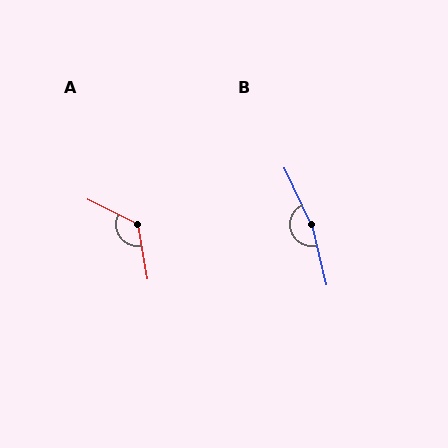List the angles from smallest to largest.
A (127°), B (169°).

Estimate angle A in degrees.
Approximately 127 degrees.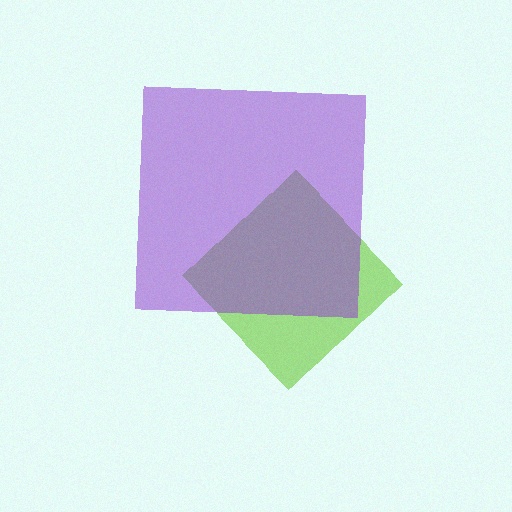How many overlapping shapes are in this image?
There are 2 overlapping shapes in the image.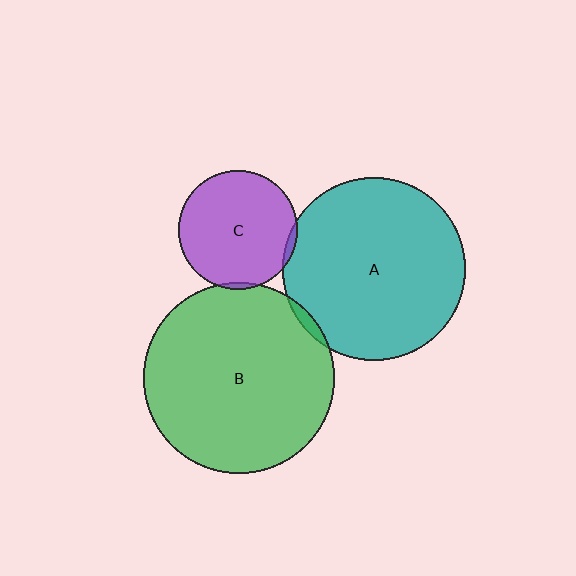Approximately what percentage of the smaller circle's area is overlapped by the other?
Approximately 5%.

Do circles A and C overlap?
Yes.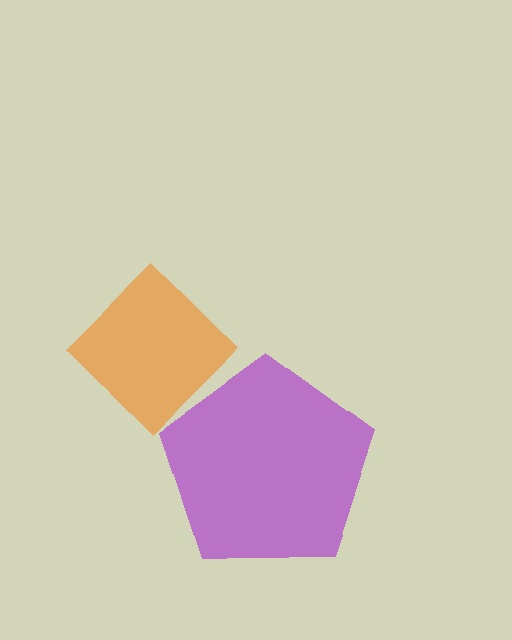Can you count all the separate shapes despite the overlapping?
Yes, there are 2 separate shapes.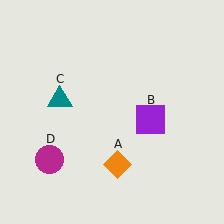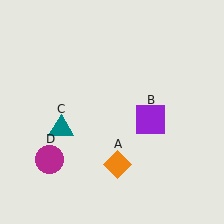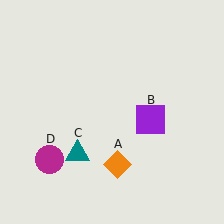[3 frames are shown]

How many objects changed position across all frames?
1 object changed position: teal triangle (object C).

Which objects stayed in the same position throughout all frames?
Orange diamond (object A) and purple square (object B) and magenta circle (object D) remained stationary.